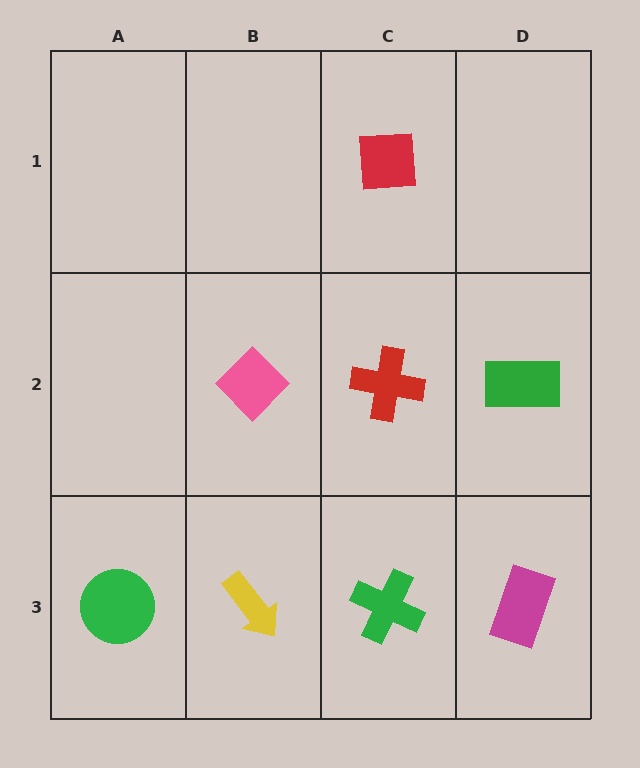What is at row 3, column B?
A yellow arrow.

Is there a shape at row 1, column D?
No, that cell is empty.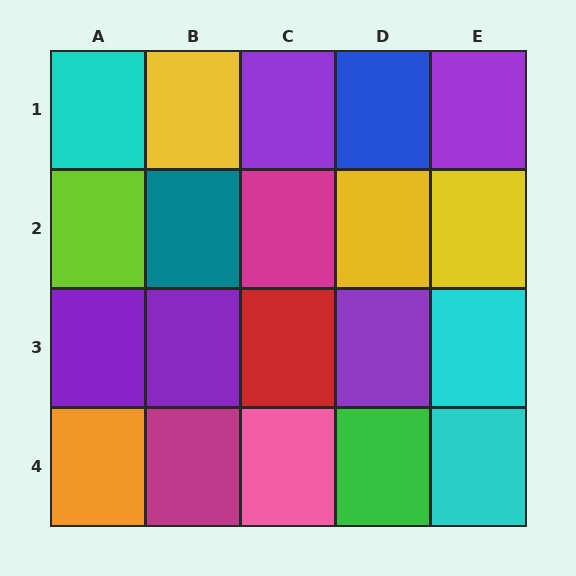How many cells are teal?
1 cell is teal.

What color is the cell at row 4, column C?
Pink.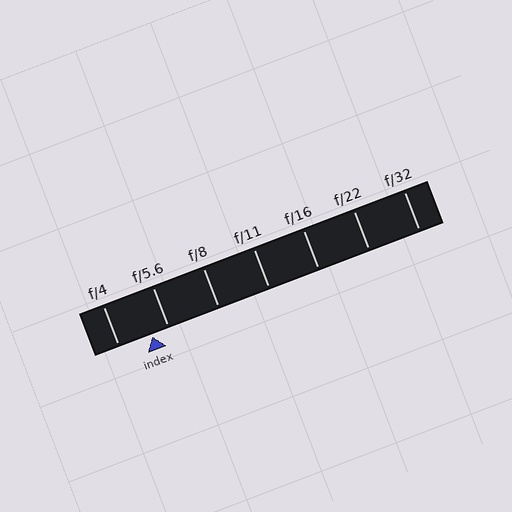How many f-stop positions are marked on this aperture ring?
There are 7 f-stop positions marked.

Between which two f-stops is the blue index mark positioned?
The index mark is between f/4 and f/5.6.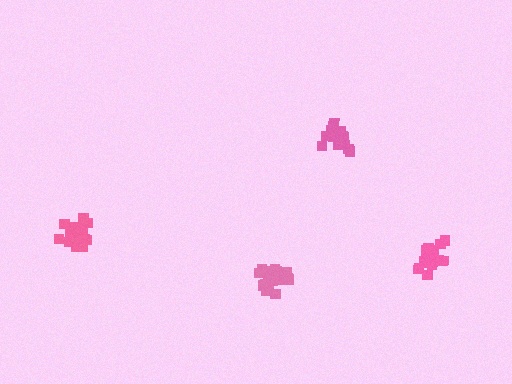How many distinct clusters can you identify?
There are 4 distinct clusters.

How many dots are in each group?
Group 1: 15 dots, Group 2: 21 dots, Group 3: 18 dots, Group 4: 16 dots (70 total).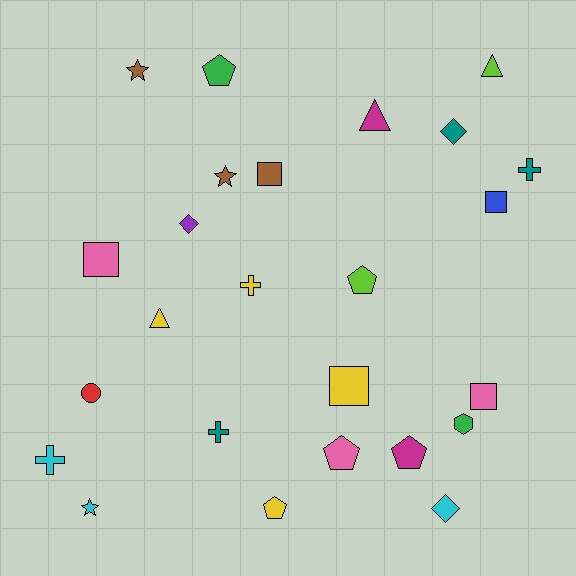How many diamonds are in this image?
There are 3 diamonds.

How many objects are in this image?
There are 25 objects.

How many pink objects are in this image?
There are 3 pink objects.